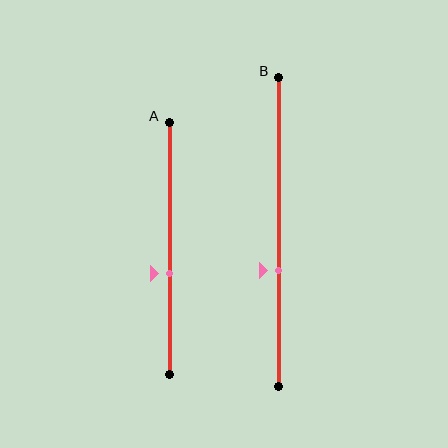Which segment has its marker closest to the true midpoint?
Segment A has its marker closest to the true midpoint.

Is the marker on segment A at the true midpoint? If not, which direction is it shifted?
No, the marker on segment A is shifted downward by about 10% of the segment length.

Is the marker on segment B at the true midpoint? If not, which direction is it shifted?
No, the marker on segment B is shifted downward by about 12% of the segment length.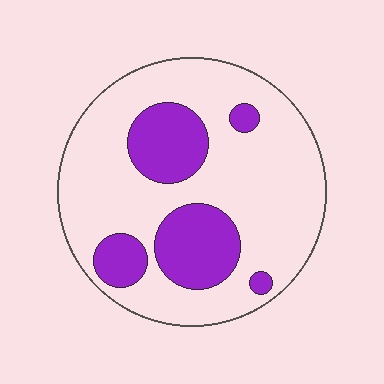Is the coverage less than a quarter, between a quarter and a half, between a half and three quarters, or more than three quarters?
Between a quarter and a half.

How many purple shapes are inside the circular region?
5.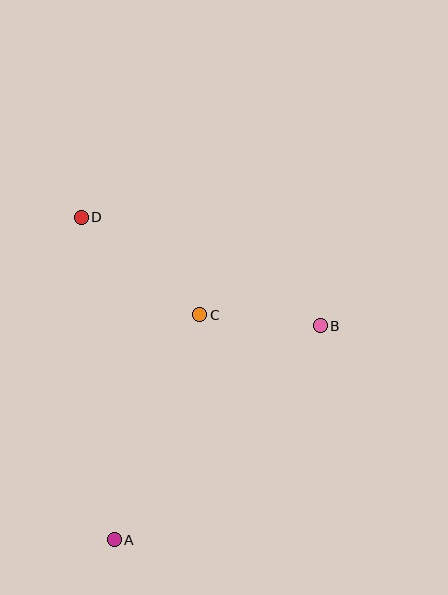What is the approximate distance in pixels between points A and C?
The distance between A and C is approximately 241 pixels.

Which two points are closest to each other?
Points B and C are closest to each other.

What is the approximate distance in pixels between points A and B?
The distance between A and B is approximately 297 pixels.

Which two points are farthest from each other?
Points A and D are farthest from each other.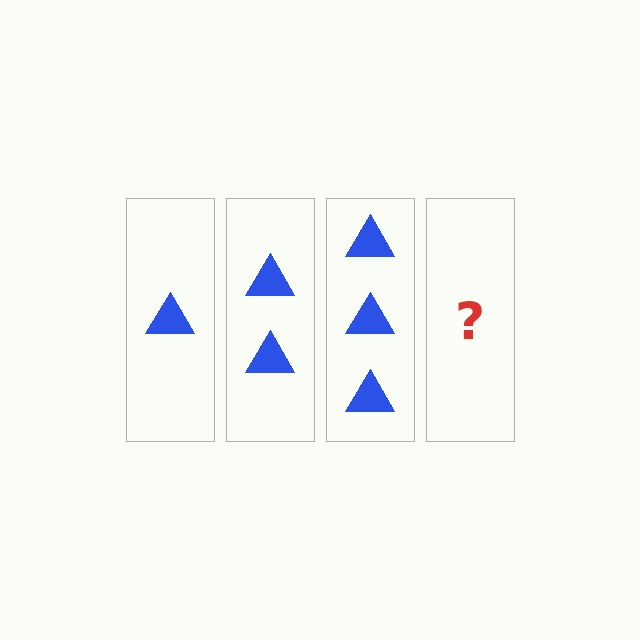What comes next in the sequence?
The next element should be 4 triangles.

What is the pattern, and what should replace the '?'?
The pattern is that each step adds one more triangle. The '?' should be 4 triangles.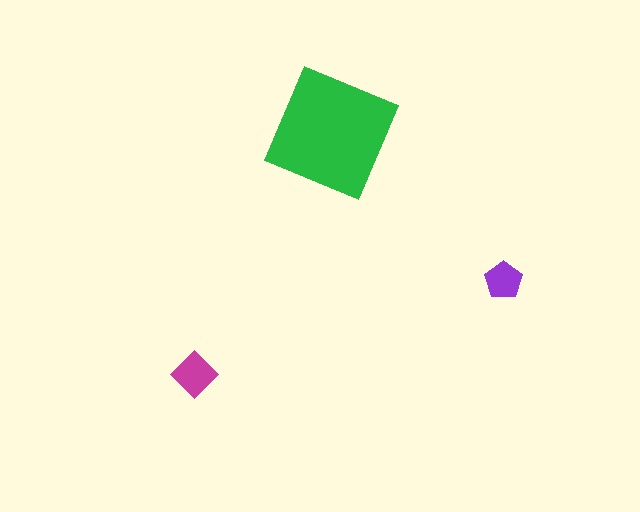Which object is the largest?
The green square.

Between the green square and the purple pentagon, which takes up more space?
The green square.